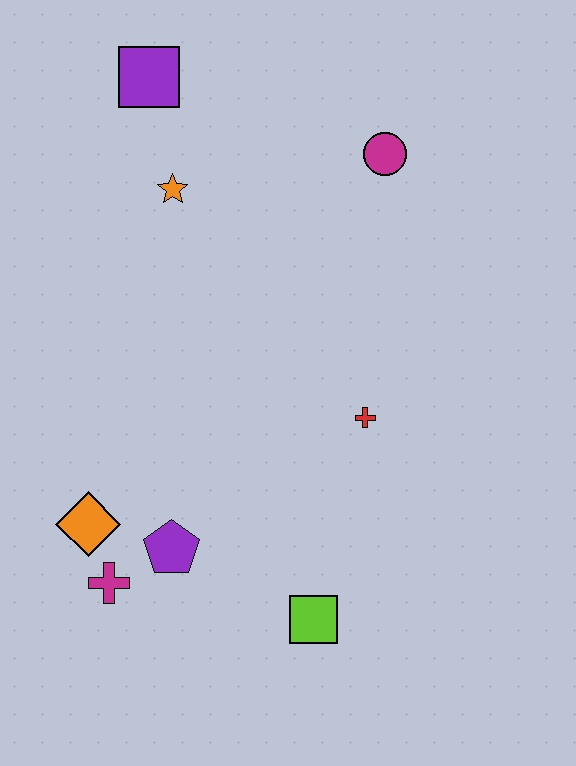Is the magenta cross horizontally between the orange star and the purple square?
No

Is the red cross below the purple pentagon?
No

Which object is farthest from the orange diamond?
The magenta circle is farthest from the orange diamond.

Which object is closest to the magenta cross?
The orange diamond is closest to the magenta cross.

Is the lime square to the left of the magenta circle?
Yes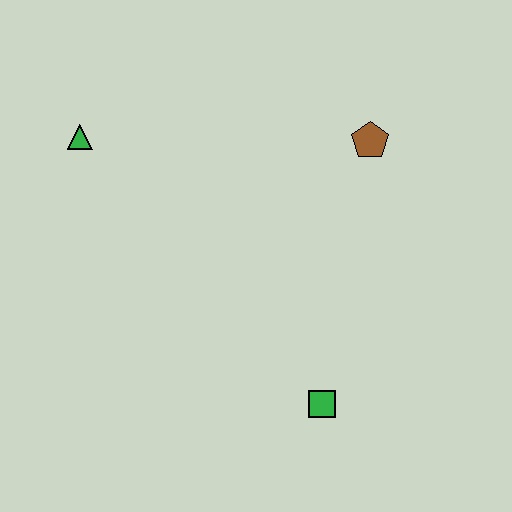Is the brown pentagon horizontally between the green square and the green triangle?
No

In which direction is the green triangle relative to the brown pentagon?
The green triangle is to the left of the brown pentagon.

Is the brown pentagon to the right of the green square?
Yes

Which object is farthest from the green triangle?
The green square is farthest from the green triangle.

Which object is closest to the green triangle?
The brown pentagon is closest to the green triangle.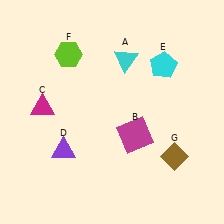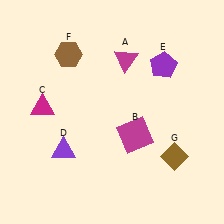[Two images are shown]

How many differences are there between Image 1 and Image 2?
There are 3 differences between the two images.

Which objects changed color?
A changed from cyan to magenta. E changed from cyan to purple. F changed from lime to brown.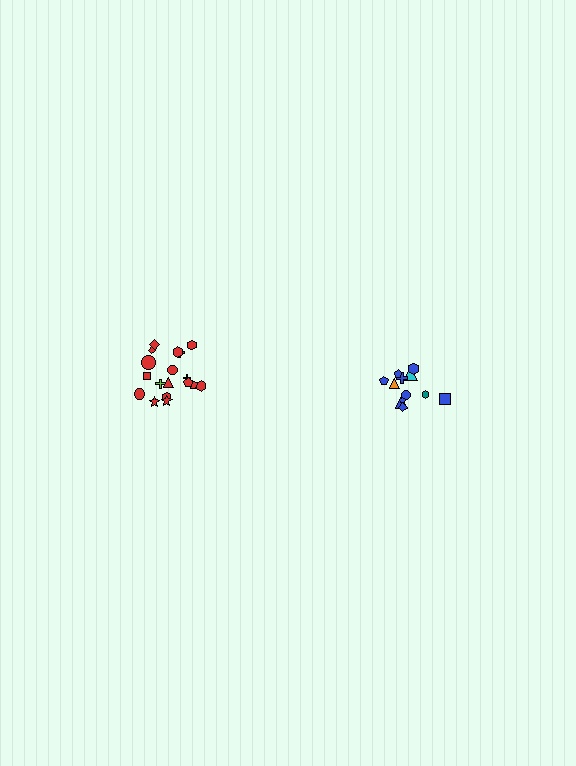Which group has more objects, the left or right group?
The left group.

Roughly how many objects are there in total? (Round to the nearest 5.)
Roughly 30 objects in total.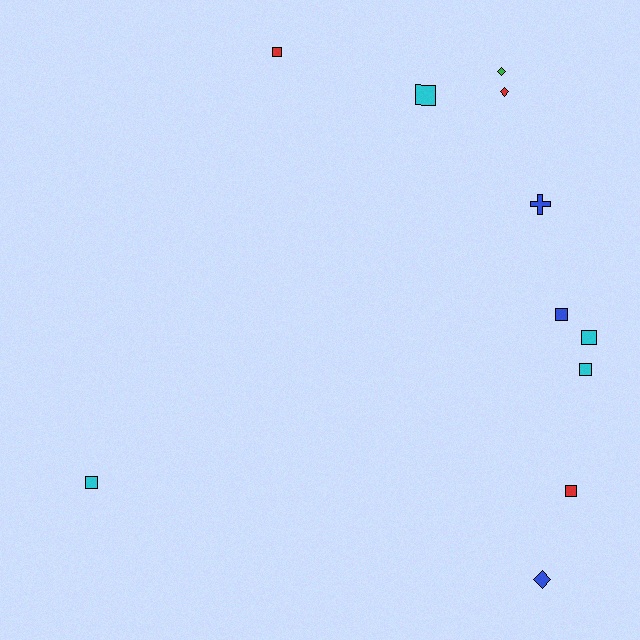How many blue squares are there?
There is 1 blue square.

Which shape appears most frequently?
Square, with 7 objects.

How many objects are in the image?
There are 11 objects.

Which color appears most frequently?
Cyan, with 4 objects.